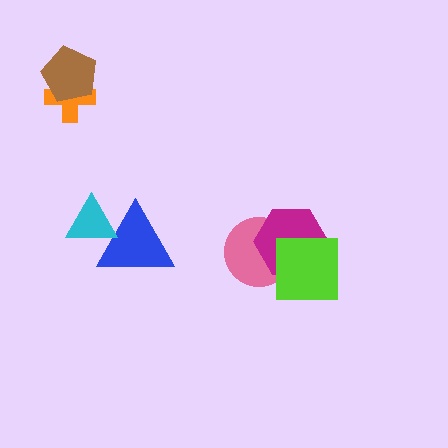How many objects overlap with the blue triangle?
1 object overlaps with the blue triangle.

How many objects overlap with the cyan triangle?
1 object overlaps with the cyan triangle.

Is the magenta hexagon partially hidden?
Yes, it is partially covered by another shape.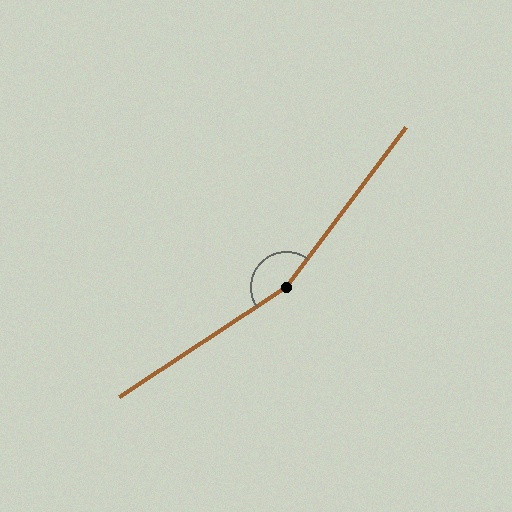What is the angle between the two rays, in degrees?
Approximately 160 degrees.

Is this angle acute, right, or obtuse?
It is obtuse.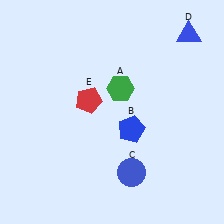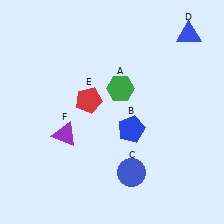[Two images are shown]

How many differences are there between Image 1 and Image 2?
There is 1 difference between the two images.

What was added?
A purple triangle (F) was added in Image 2.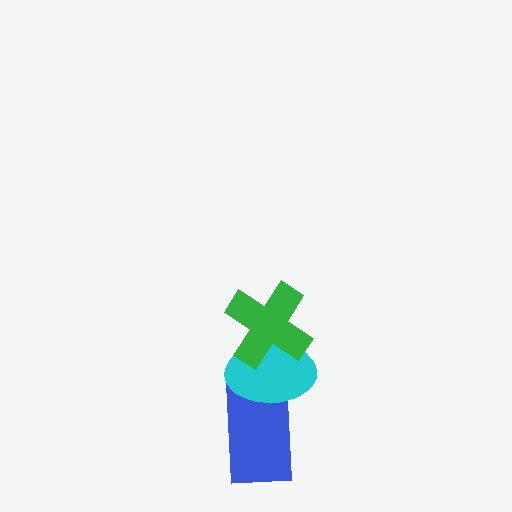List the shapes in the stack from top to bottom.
From top to bottom: the green cross, the cyan ellipse, the blue rectangle.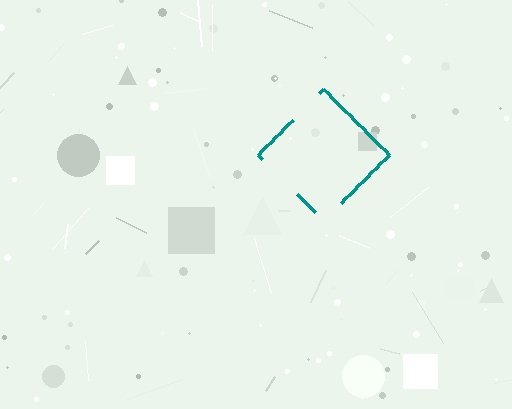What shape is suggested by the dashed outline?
The dashed outline suggests a diamond.